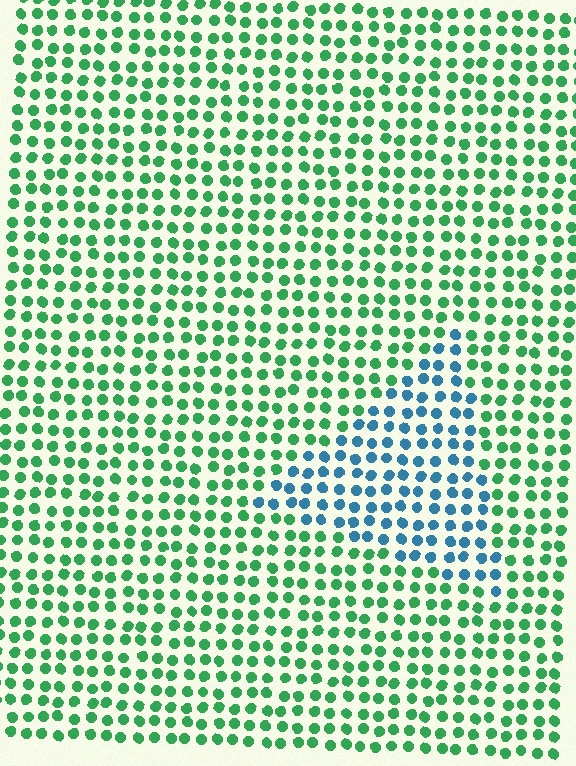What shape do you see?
I see a triangle.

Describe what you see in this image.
The image is filled with small green elements in a uniform arrangement. A triangle-shaped region is visible where the elements are tinted to a slightly different hue, forming a subtle color boundary.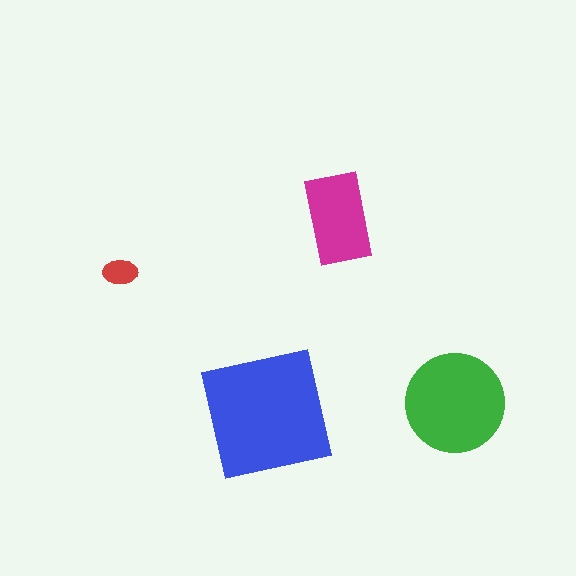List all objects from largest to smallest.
The blue square, the green circle, the magenta rectangle, the red ellipse.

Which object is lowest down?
The blue square is bottommost.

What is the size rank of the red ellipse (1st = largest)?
4th.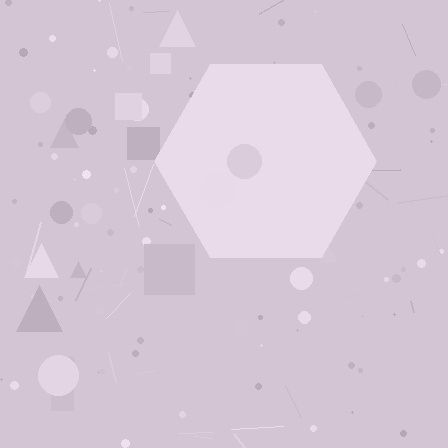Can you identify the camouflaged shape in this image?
The camouflaged shape is a hexagon.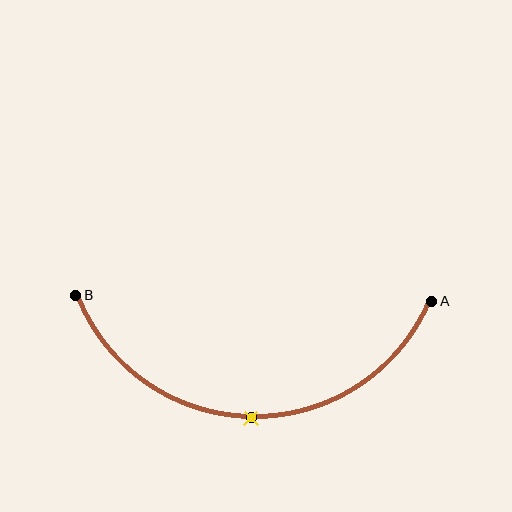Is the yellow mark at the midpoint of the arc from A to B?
Yes. The yellow mark lies on the arc at equal arc-length from both A and B — it is the arc midpoint.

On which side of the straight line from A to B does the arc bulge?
The arc bulges below the straight line connecting A and B.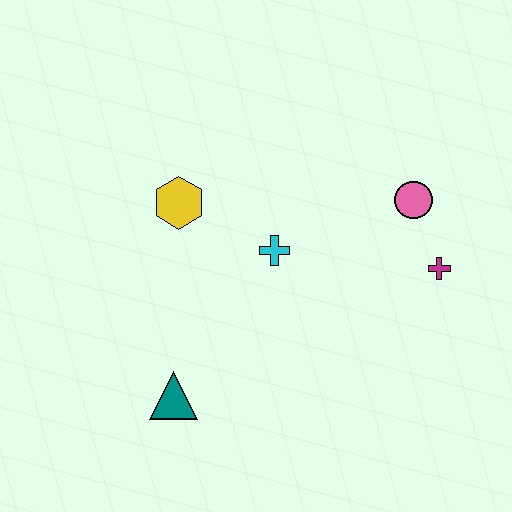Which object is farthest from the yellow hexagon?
The magenta cross is farthest from the yellow hexagon.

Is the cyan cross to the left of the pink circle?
Yes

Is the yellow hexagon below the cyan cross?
No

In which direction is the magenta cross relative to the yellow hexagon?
The magenta cross is to the right of the yellow hexagon.